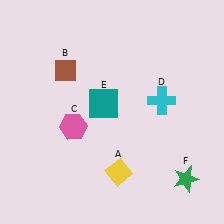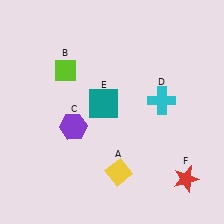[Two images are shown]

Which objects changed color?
B changed from brown to lime. C changed from pink to purple. F changed from green to red.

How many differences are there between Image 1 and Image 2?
There are 3 differences between the two images.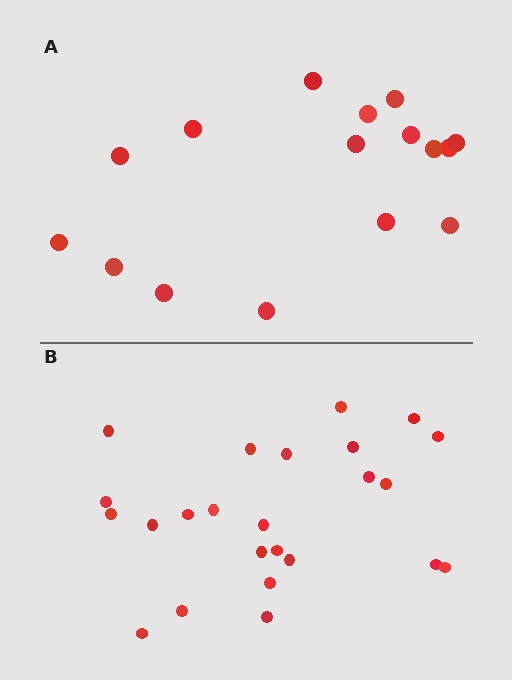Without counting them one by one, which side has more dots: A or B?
Region B (the bottom region) has more dots.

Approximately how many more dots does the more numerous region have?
Region B has roughly 8 or so more dots than region A.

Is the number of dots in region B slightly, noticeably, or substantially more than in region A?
Region B has substantially more. The ratio is roughly 1.5 to 1.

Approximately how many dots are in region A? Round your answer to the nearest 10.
About 20 dots. (The exact count is 16, which rounds to 20.)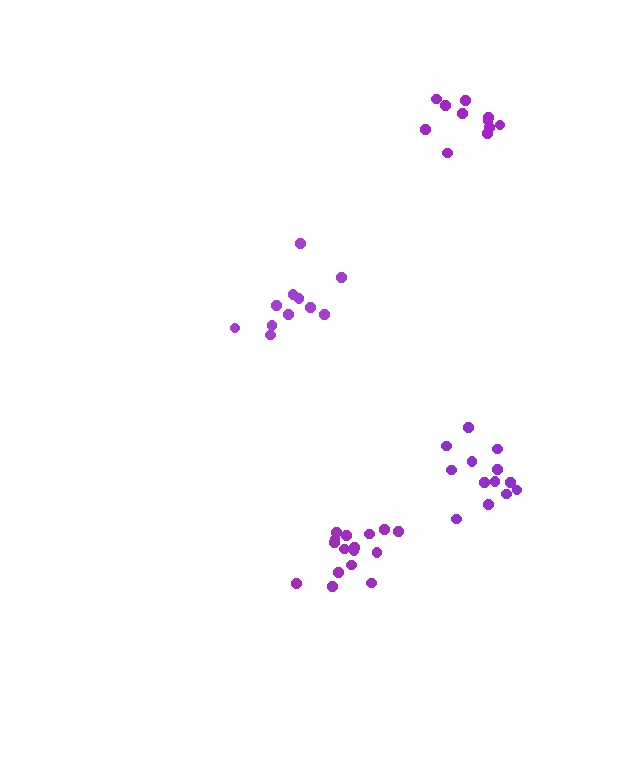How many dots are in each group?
Group 1: 13 dots, Group 2: 11 dots, Group 3: 16 dots, Group 4: 11 dots (51 total).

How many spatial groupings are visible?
There are 4 spatial groupings.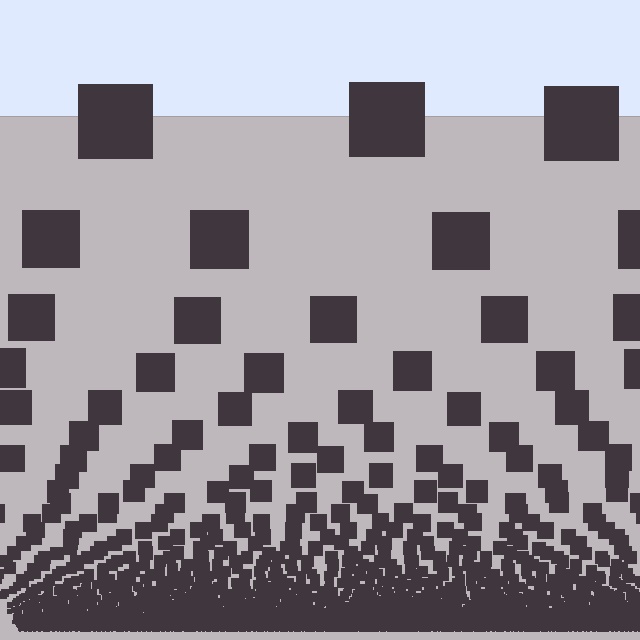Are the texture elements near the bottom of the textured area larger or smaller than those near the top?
Smaller. The gradient is inverted — elements near the bottom are smaller and denser.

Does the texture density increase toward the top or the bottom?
Density increases toward the bottom.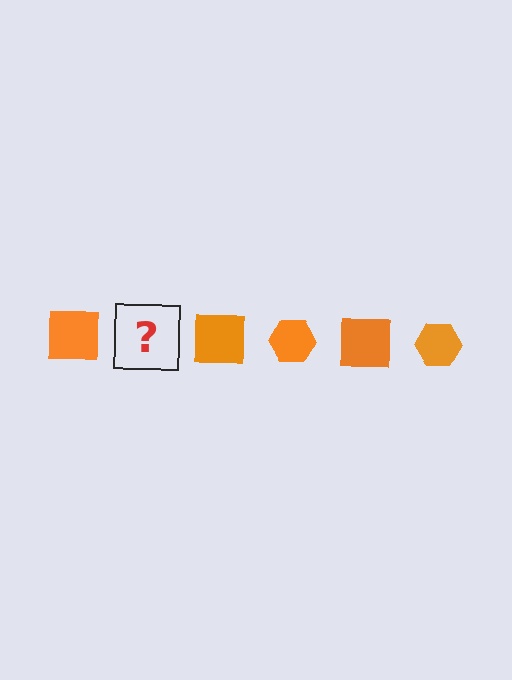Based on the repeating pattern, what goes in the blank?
The blank should be an orange hexagon.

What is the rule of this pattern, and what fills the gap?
The rule is that the pattern cycles through square, hexagon shapes in orange. The gap should be filled with an orange hexagon.